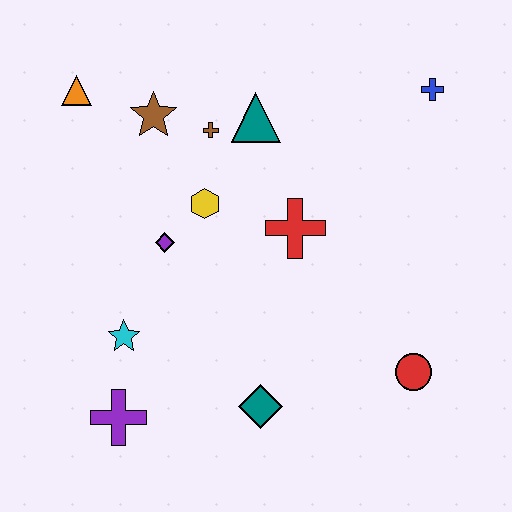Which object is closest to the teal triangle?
The brown cross is closest to the teal triangle.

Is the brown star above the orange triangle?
No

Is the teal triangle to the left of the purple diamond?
No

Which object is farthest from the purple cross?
The blue cross is farthest from the purple cross.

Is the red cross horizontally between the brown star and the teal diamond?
No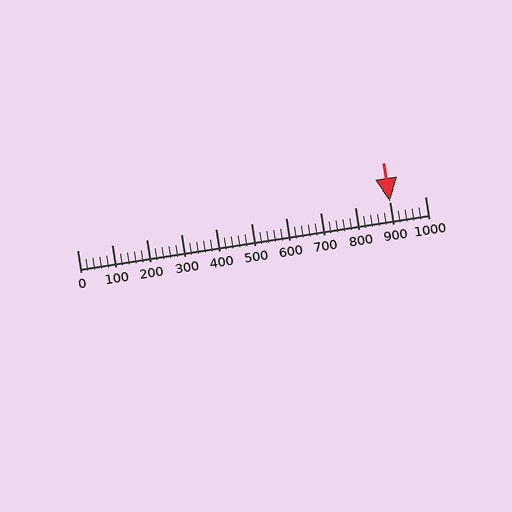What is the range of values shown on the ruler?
The ruler shows values from 0 to 1000.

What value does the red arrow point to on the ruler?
The red arrow points to approximately 900.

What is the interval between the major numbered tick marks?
The major tick marks are spaced 100 units apart.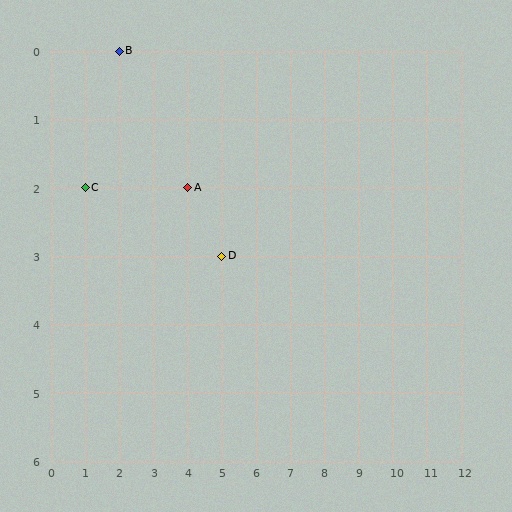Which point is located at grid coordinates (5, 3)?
Point D is at (5, 3).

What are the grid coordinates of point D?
Point D is at grid coordinates (5, 3).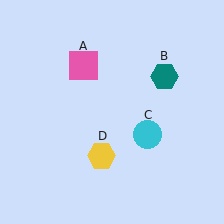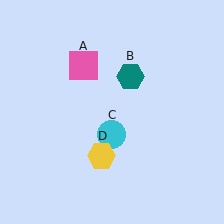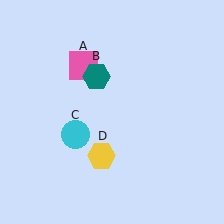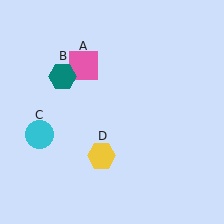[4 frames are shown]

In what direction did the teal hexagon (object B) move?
The teal hexagon (object B) moved left.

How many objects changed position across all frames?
2 objects changed position: teal hexagon (object B), cyan circle (object C).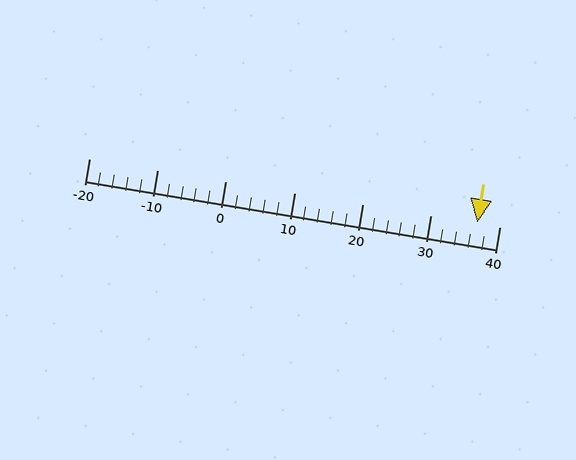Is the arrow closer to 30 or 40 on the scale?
The arrow is closer to 40.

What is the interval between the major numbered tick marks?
The major tick marks are spaced 10 units apart.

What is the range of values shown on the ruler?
The ruler shows values from -20 to 40.